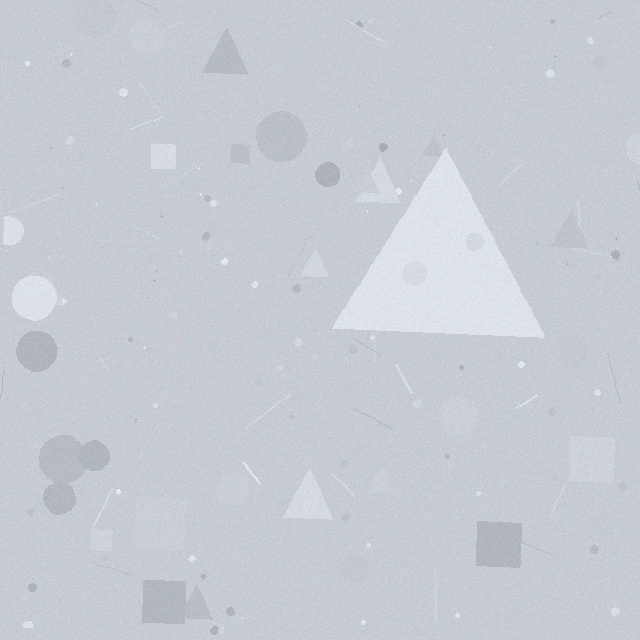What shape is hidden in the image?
A triangle is hidden in the image.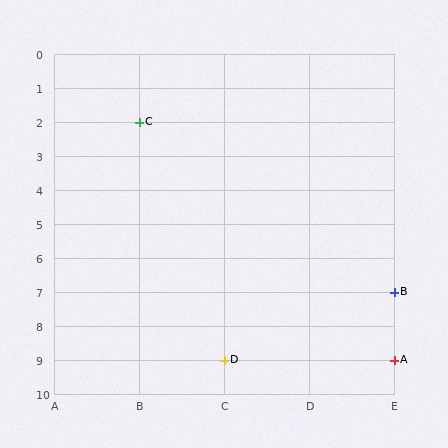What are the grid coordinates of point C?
Point C is at grid coordinates (B, 2).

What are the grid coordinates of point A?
Point A is at grid coordinates (E, 9).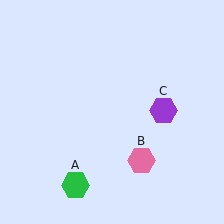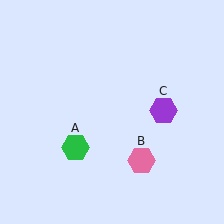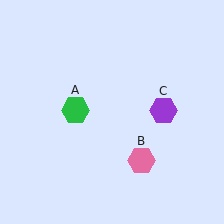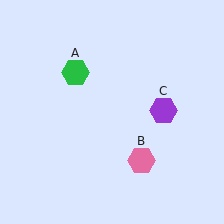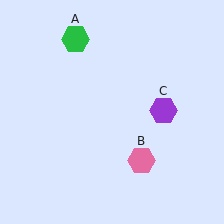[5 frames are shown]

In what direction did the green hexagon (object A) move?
The green hexagon (object A) moved up.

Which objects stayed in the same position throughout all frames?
Pink hexagon (object B) and purple hexagon (object C) remained stationary.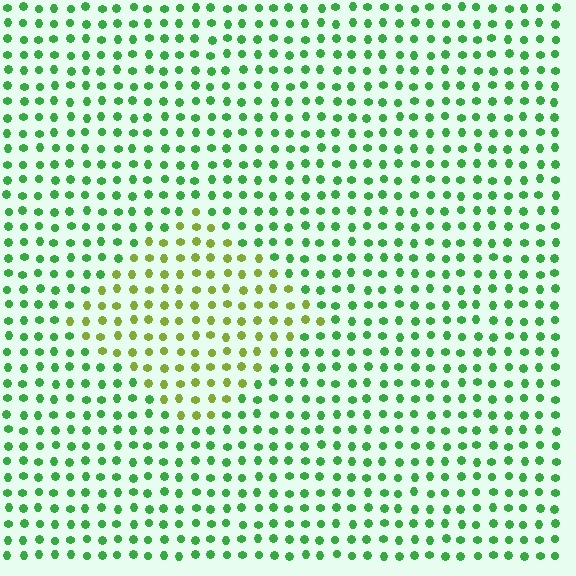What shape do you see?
I see a diamond.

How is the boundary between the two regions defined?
The boundary is defined purely by a slight shift in hue (about 46 degrees). Spacing, size, and orientation are identical on both sides.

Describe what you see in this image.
The image is filled with small green elements in a uniform arrangement. A diamond-shaped region is visible where the elements are tinted to a slightly different hue, forming a subtle color boundary.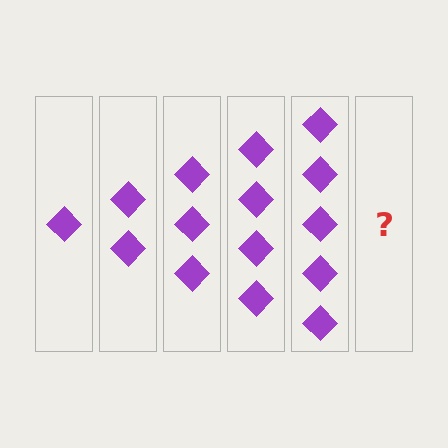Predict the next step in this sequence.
The next step is 6 diamonds.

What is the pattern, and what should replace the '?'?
The pattern is that each step adds one more diamond. The '?' should be 6 diamonds.